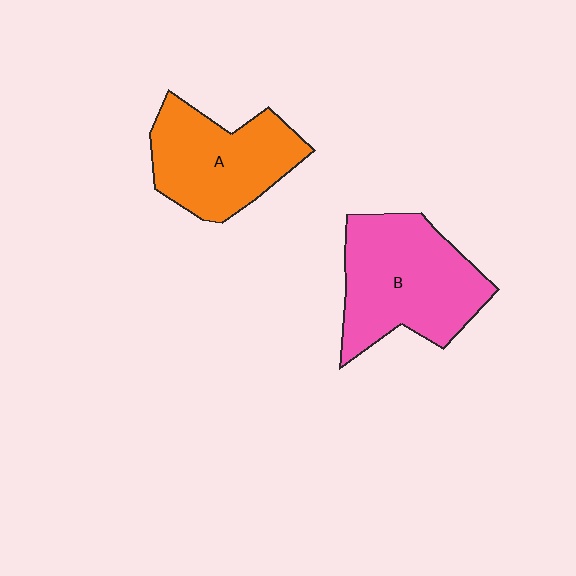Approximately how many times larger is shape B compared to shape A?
Approximately 1.2 times.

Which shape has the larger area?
Shape B (pink).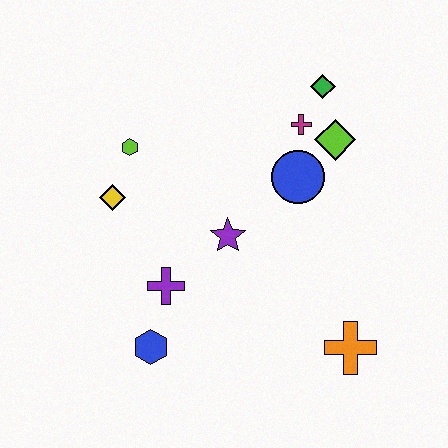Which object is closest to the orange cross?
The purple star is closest to the orange cross.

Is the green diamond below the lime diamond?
No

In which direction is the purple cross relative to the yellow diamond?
The purple cross is below the yellow diamond.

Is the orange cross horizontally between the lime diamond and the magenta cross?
No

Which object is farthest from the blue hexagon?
The green diamond is farthest from the blue hexagon.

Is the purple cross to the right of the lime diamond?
No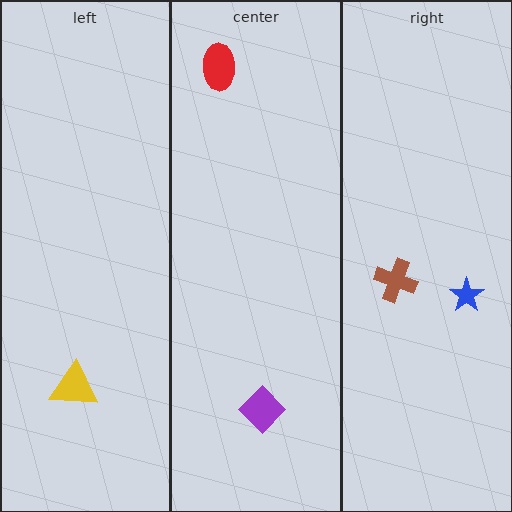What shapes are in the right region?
The blue star, the brown cross.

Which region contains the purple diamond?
The center region.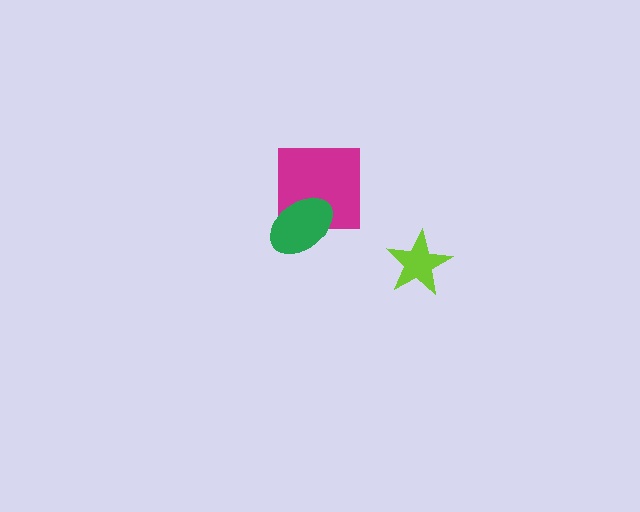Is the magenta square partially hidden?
Yes, it is partially covered by another shape.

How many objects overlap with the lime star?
0 objects overlap with the lime star.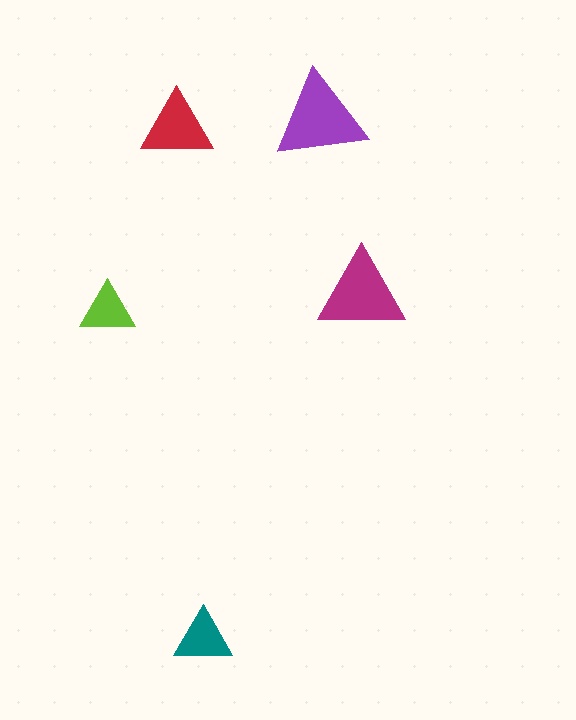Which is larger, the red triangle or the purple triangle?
The purple one.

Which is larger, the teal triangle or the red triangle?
The red one.